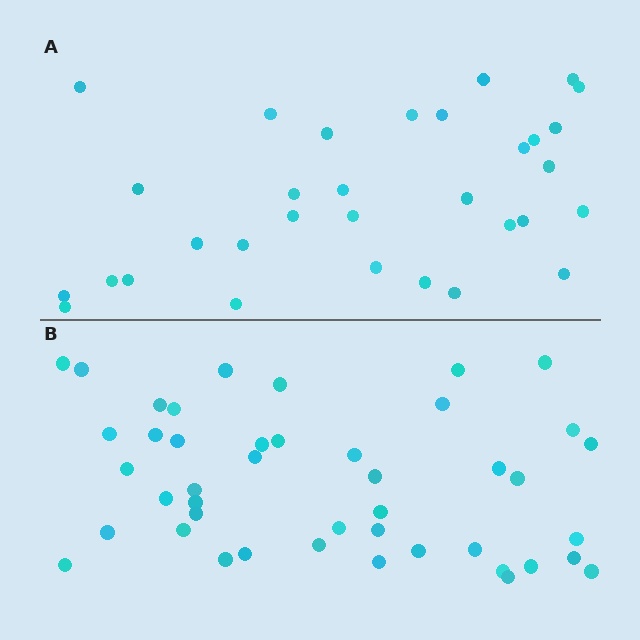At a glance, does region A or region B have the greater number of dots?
Region B (the bottom region) has more dots.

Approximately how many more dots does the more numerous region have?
Region B has roughly 12 or so more dots than region A.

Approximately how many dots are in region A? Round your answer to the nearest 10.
About 30 dots. (The exact count is 32, which rounds to 30.)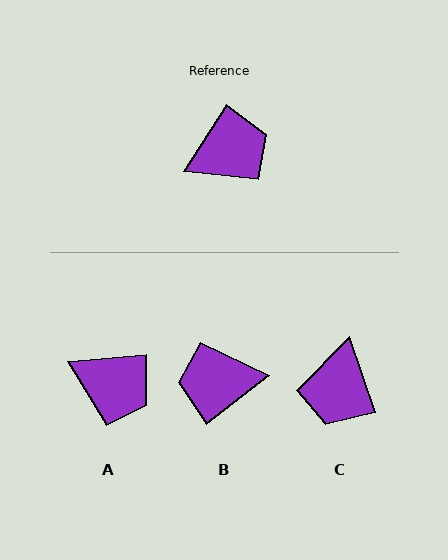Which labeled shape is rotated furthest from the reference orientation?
B, about 161 degrees away.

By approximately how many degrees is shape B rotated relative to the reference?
Approximately 161 degrees counter-clockwise.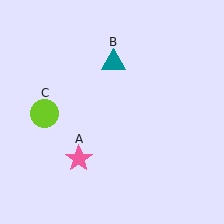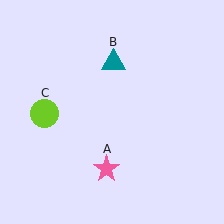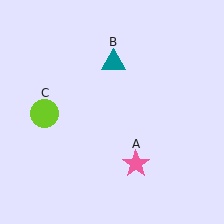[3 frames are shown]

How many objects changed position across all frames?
1 object changed position: pink star (object A).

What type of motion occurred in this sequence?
The pink star (object A) rotated counterclockwise around the center of the scene.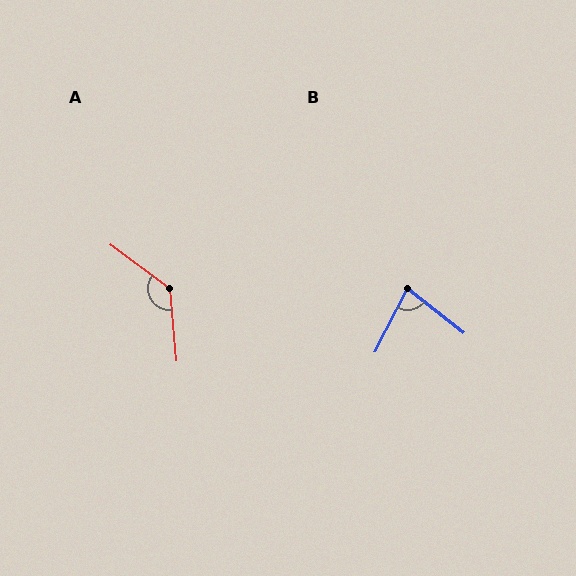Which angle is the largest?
A, at approximately 132 degrees.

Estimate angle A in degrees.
Approximately 132 degrees.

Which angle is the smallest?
B, at approximately 79 degrees.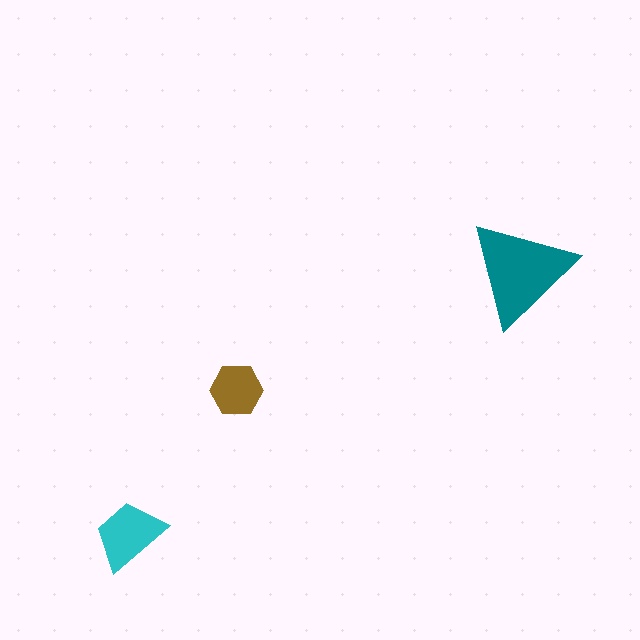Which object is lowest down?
The cyan trapezoid is bottommost.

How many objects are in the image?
There are 3 objects in the image.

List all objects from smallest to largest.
The brown hexagon, the cyan trapezoid, the teal triangle.